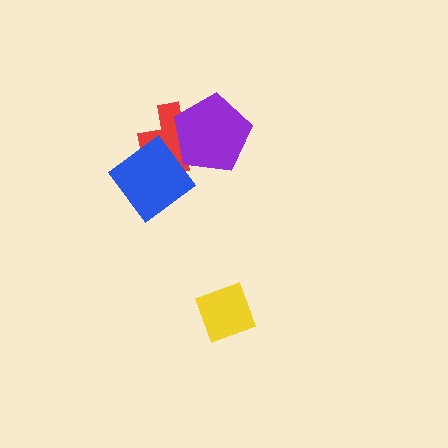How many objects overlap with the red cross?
2 objects overlap with the red cross.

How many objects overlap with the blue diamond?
1 object overlaps with the blue diamond.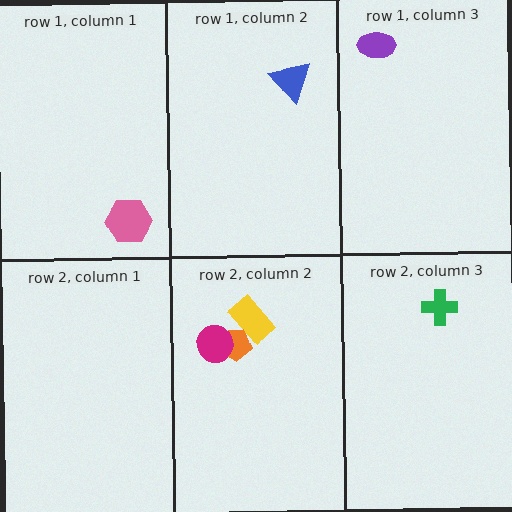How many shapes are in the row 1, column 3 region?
1.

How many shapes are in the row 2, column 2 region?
3.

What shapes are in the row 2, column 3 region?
The green cross.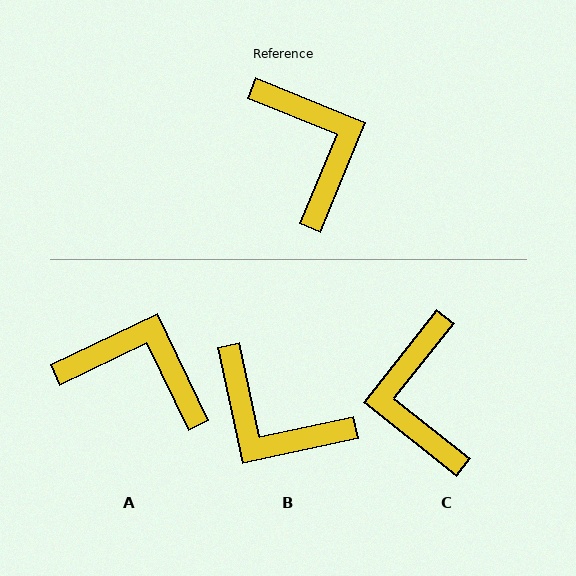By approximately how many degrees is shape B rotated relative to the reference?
Approximately 146 degrees clockwise.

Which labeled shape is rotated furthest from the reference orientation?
C, about 164 degrees away.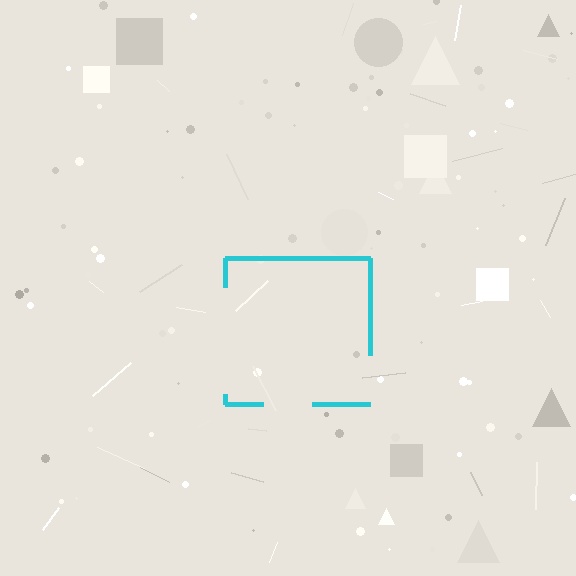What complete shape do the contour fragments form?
The contour fragments form a square.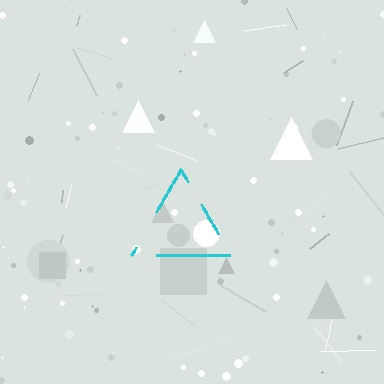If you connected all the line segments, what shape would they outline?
They would outline a triangle.